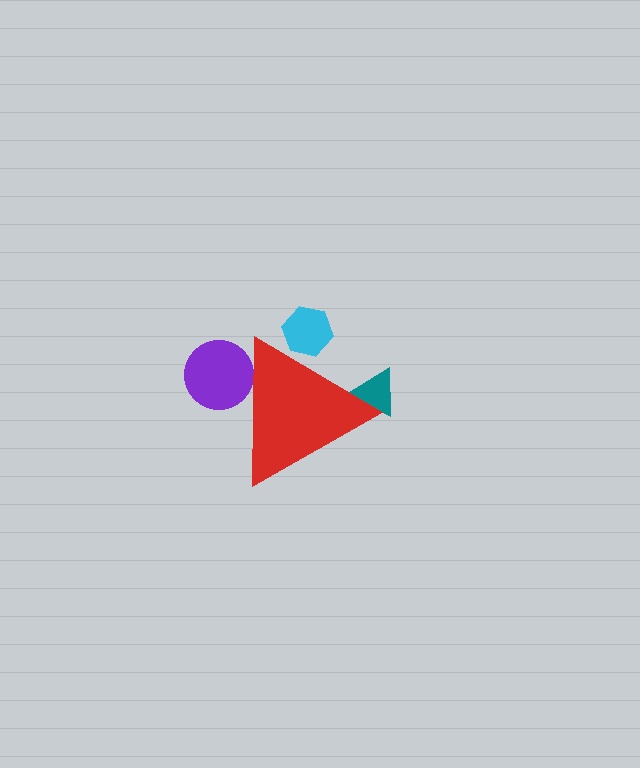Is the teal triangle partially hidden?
Yes, the teal triangle is partially hidden behind the red triangle.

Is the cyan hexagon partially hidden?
Yes, the cyan hexagon is partially hidden behind the red triangle.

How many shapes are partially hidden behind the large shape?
3 shapes are partially hidden.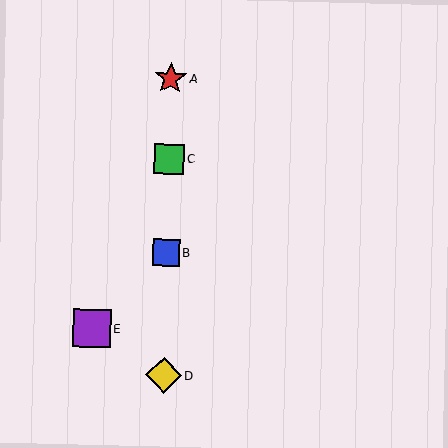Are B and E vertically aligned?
No, B is at x≈166 and E is at x≈92.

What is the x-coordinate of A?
Object A is at x≈171.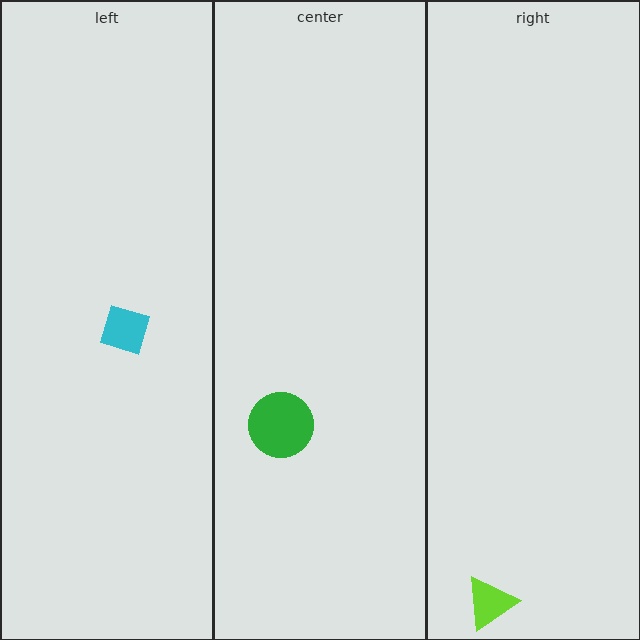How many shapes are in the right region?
1.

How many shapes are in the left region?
1.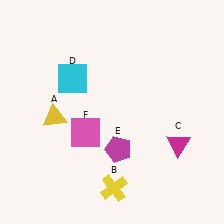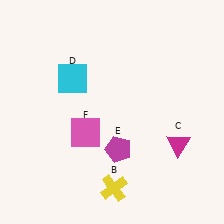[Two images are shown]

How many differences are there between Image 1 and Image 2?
There is 1 difference between the two images.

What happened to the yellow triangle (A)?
The yellow triangle (A) was removed in Image 2. It was in the bottom-left area of Image 1.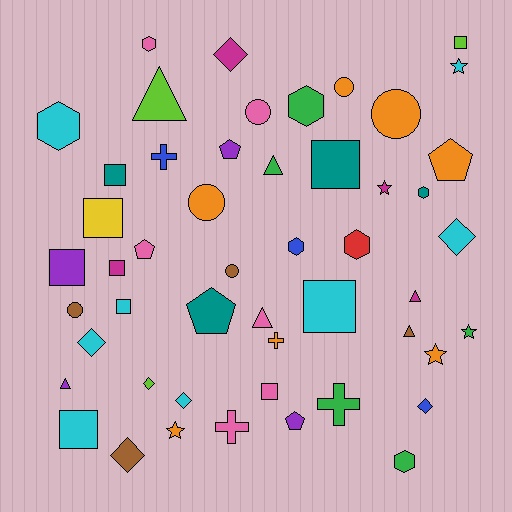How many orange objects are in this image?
There are 7 orange objects.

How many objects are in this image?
There are 50 objects.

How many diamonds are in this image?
There are 7 diamonds.